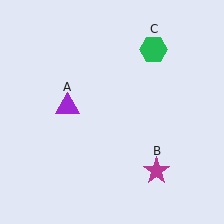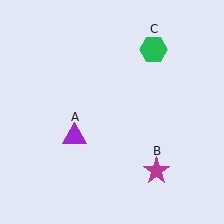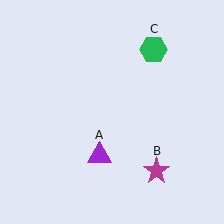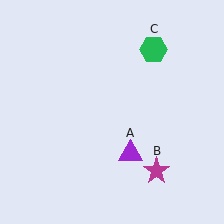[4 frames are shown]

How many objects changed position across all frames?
1 object changed position: purple triangle (object A).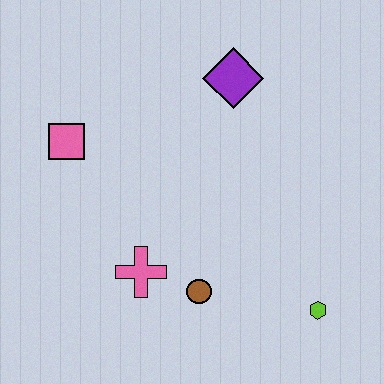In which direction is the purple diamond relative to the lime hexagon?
The purple diamond is above the lime hexagon.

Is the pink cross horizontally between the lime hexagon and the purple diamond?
No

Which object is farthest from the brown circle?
The purple diamond is farthest from the brown circle.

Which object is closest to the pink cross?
The brown circle is closest to the pink cross.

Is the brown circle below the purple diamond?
Yes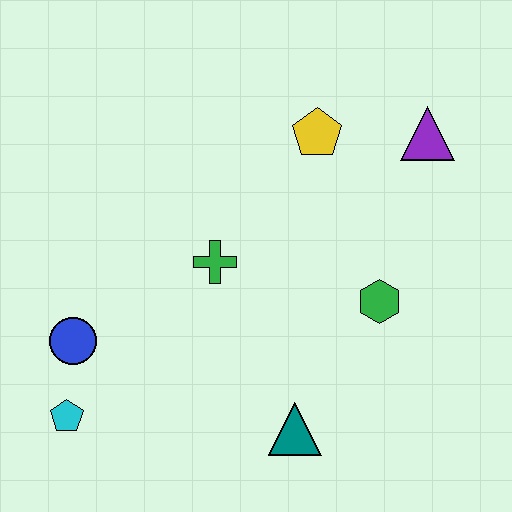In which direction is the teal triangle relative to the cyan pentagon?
The teal triangle is to the right of the cyan pentagon.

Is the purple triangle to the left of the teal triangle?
No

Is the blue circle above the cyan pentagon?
Yes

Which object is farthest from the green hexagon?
The cyan pentagon is farthest from the green hexagon.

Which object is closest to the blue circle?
The cyan pentagon is closest to the blue circle.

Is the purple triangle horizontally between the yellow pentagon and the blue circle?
No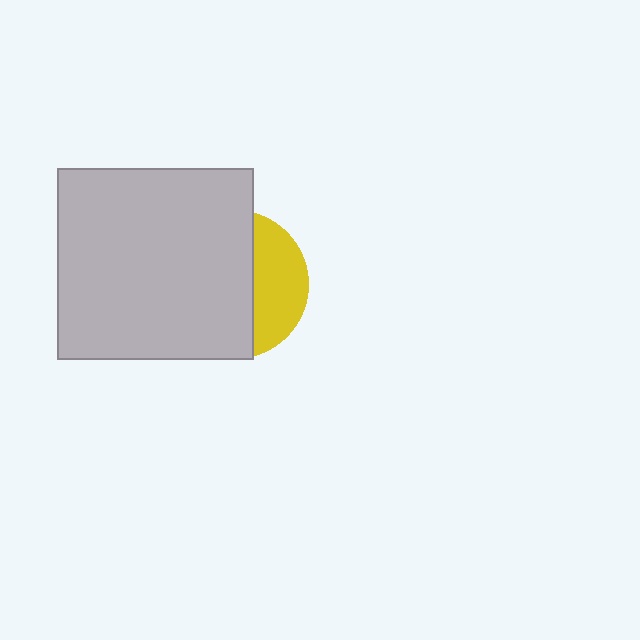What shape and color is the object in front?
The object in front is a light gray rectangle.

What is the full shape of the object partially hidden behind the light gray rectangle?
The partially hidden object is a yellow circle.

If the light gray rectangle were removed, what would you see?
You would see the complete yellow circle.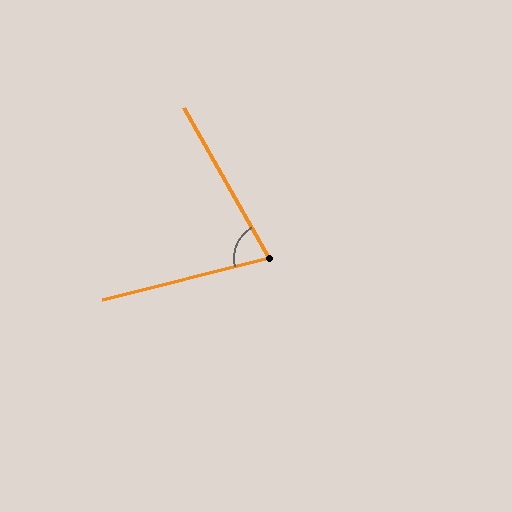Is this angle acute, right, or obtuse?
It is acute.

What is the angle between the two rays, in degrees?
Approximately 75 degrees.